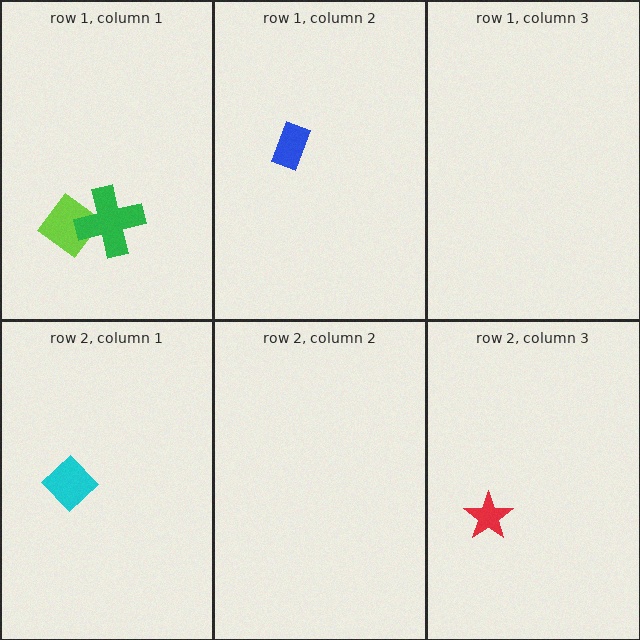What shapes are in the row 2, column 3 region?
The red star.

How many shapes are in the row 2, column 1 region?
1.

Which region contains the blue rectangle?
The row 1, column 2 region.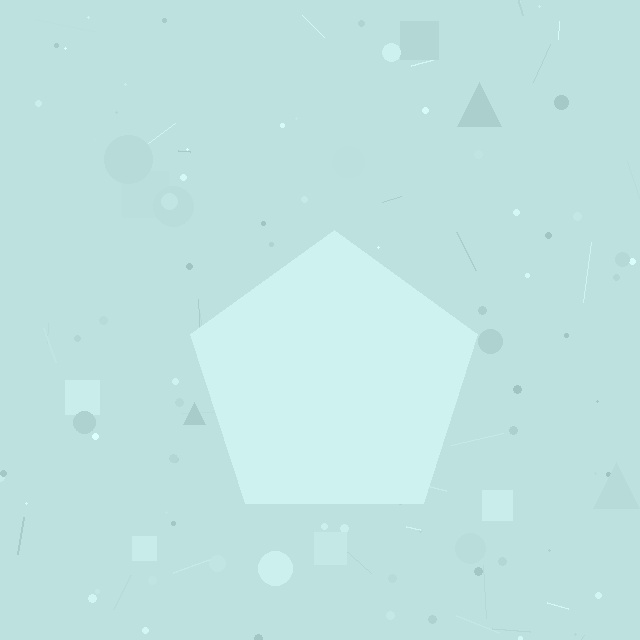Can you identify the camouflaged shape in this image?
The camouflaged shape is a pentagon.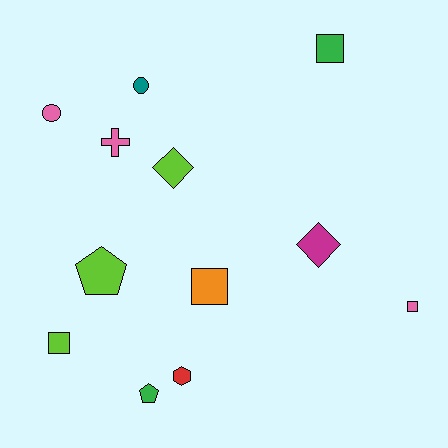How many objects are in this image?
There are 12 objects.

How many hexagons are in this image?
There is 1 hexagon.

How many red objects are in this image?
There is 1 red object.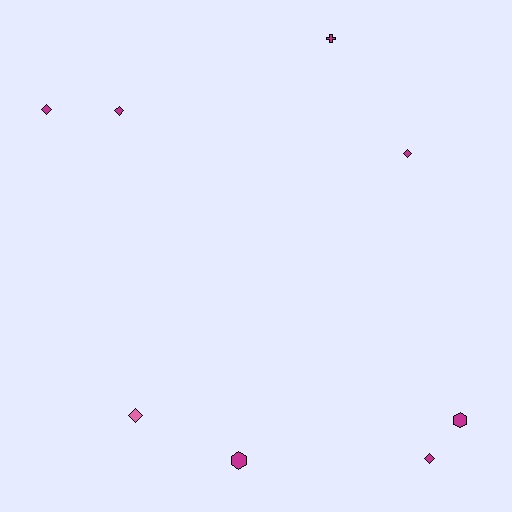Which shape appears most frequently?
Diamond, with 5 objects.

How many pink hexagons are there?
There are no pink hexagons.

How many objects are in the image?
There are 8 objects.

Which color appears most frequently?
Magenta, with 7 objects.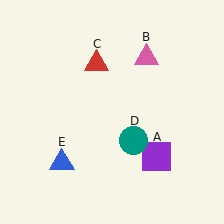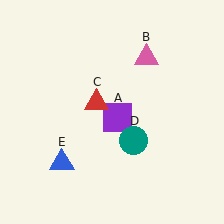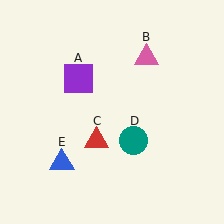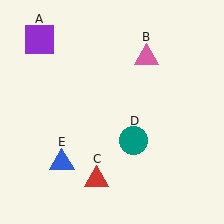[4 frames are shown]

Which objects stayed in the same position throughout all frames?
Pink triangle (object B) and teal circle (object D) and blue triangle (object E) remained stationary.